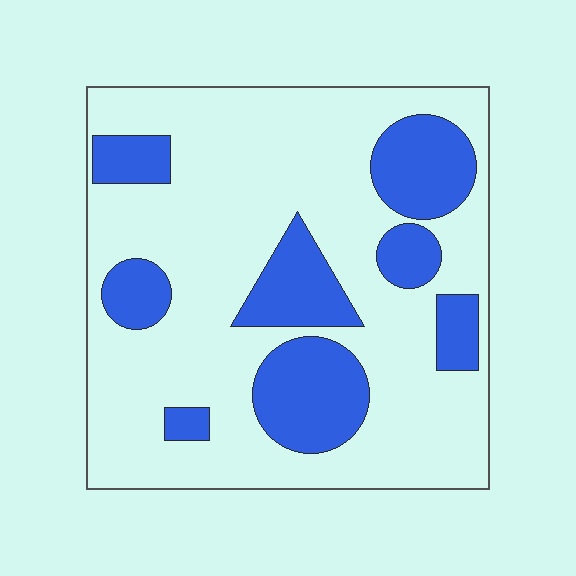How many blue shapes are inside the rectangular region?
8.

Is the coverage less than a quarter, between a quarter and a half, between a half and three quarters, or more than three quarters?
Between a quarter and a half.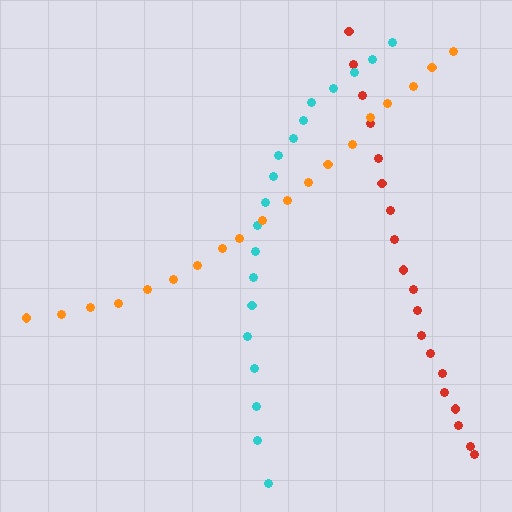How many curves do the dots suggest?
There are 3 distinct paths.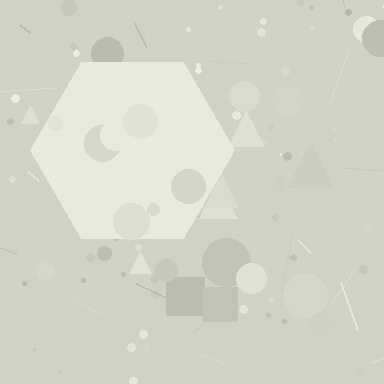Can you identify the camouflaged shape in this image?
The camouflaged shape is a hexagon.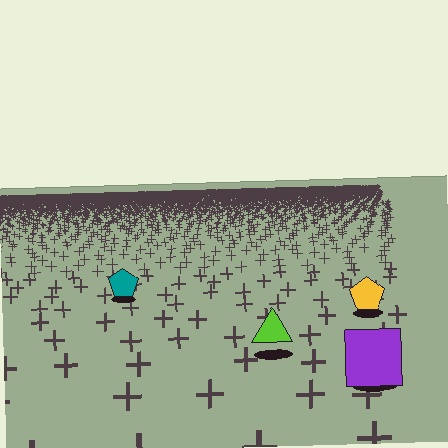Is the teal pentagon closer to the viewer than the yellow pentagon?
No. The yellow pentagon is closer — you can tell from the texture gradient: the ground texture is coarser near it.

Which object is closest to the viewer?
The purple square is closest. The texture marks near it are larger and more spread out.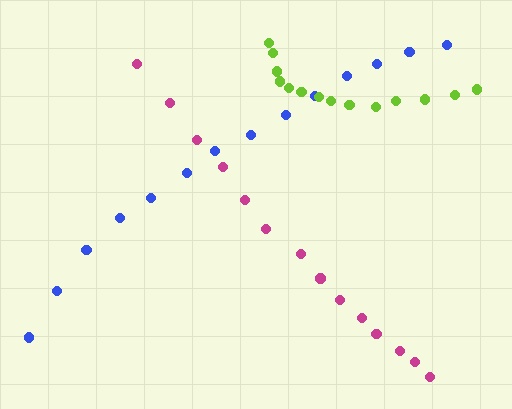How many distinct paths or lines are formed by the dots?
There are 3 distinct paths.